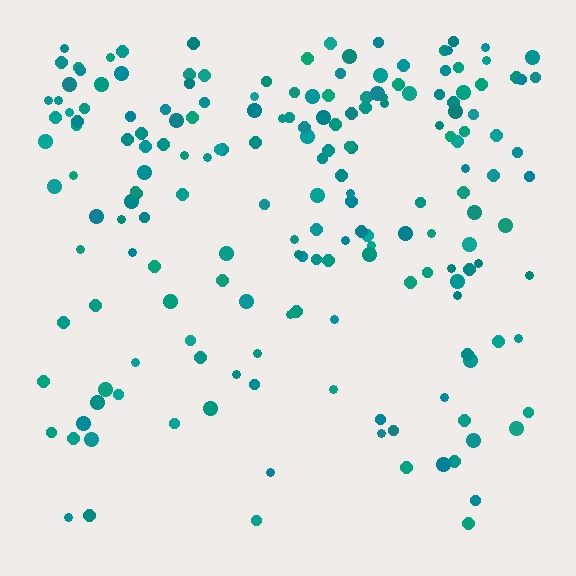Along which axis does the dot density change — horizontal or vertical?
Vertical.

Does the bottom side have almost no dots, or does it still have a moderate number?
Still a moderate number, just noticeably fewer than the top.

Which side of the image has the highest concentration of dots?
The top.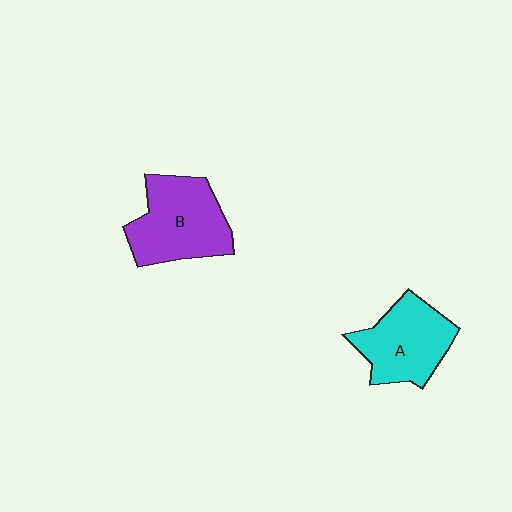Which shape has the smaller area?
Shape A (cyan).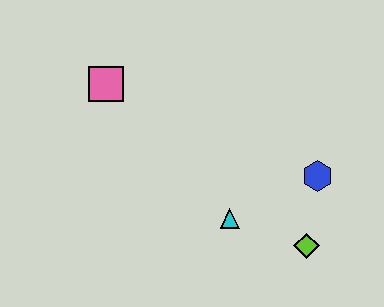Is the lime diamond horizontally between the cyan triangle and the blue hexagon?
Yes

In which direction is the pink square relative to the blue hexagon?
The pink square is to the left of the blue hexagon.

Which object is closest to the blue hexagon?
The lime diamond is closest to the blue hexagon.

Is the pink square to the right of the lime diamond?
No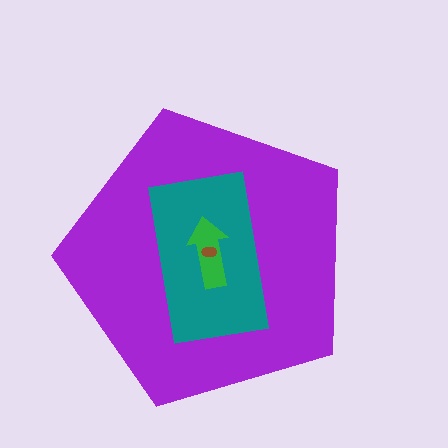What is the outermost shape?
The purple pentagon.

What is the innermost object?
The brown ellipse.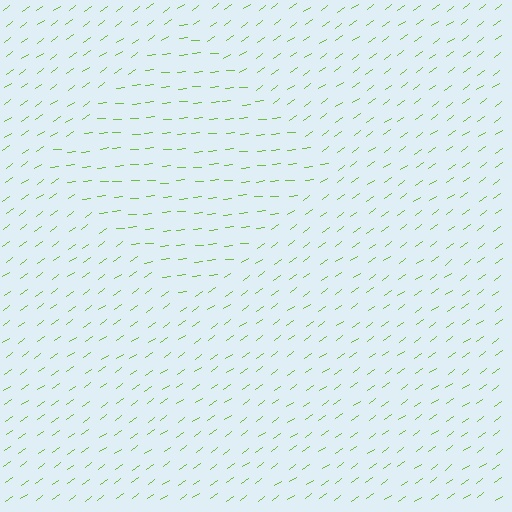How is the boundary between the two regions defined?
The boundary is defined purely by a change in line orientation (approximately 30 degrees difference). All lines are the same color and thickness.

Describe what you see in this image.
The image is filled with small lime line segments. A diamond region in the image has lines oriented differently from the surrounding lines, creating a visible texture boundary.